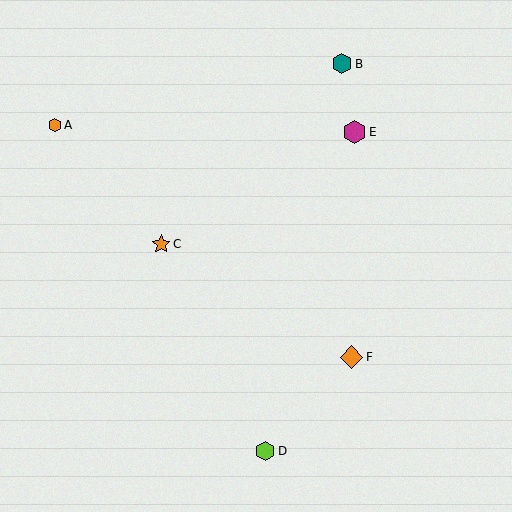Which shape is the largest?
The magenta hexagon (labeled E) is the largest.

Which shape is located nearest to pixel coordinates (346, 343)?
The orange diamond (labeled F) at (351, 357) is nearest to that location.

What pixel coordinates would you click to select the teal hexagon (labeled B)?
Click at (342, 64) to select the teal hexagon B.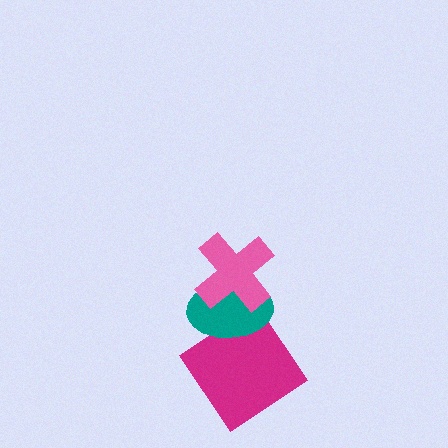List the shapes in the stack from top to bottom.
From top to bottom: the pink cross, the teal ellipse, the magenta diamond.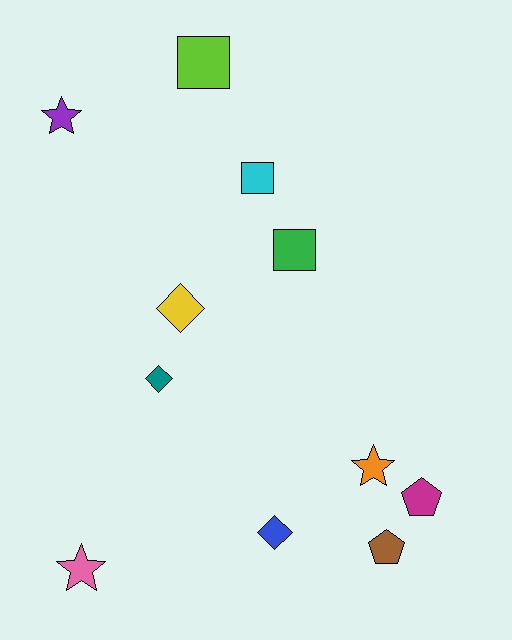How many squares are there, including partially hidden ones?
There are 3 squares.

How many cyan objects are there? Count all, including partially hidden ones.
There is 1 cyan object.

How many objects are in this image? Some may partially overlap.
There are 11 objects.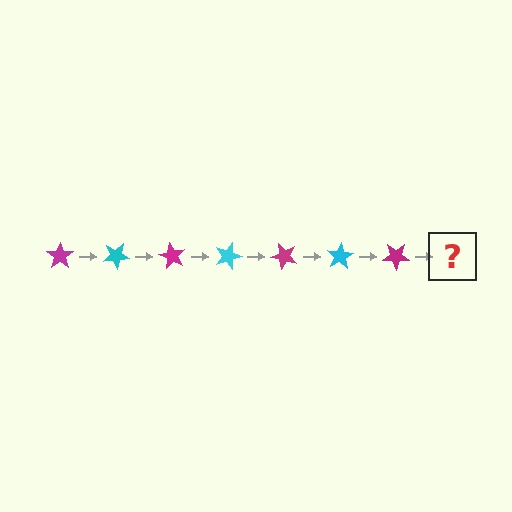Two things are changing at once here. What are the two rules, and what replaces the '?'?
The two rules are that it rotates 30 degrees each step and the color cycles through magenta and cyan. The '?' should be a cyan star, rotated 210 degrees from the start.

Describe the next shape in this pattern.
It should be a cyan star, rotated 210 degrees from the start.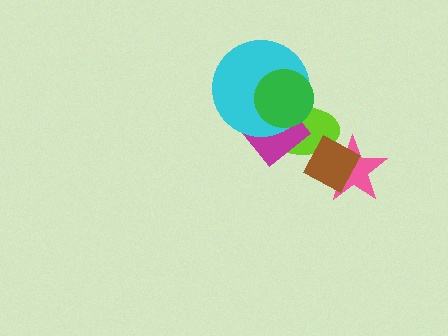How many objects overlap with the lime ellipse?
5 objects overlap with the lime ellipse.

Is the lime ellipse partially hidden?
Yes, it is partially covered by another shape.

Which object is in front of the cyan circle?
The green circle is in front of the cyan circle.